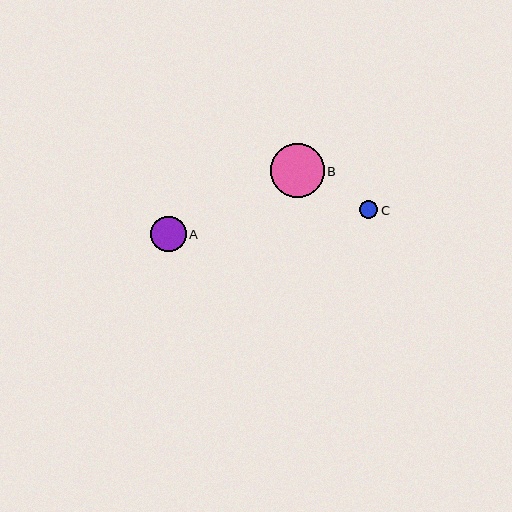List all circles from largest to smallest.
From largest to smallest: B, A, C.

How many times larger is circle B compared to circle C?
Circle B is approximately 2.9 times the size of circle C.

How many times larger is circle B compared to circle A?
Circle B is approximately 1.5 times the size of circle A.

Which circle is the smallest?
Circle C is the smallest with a size of approximately 19 pixels.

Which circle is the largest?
Circle B is the largest with a size of approximately 54 pixels.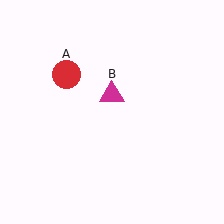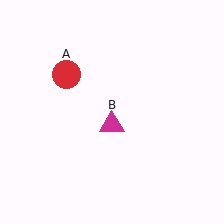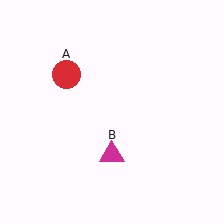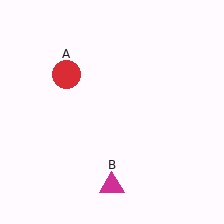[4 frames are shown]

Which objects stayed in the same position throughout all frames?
Red circle (object A) remained stationary.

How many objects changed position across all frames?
1 object changed position: magenta triangle (object B).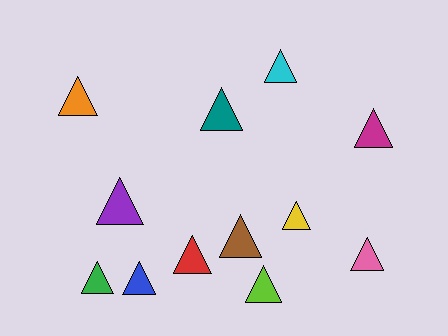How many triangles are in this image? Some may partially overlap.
There are 12 triangles.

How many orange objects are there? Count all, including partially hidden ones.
There is 1 orange object.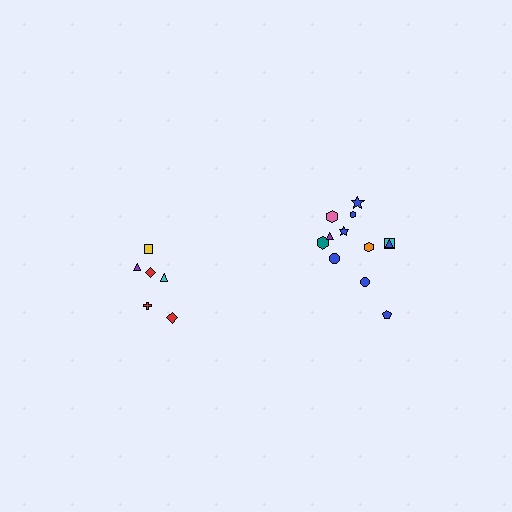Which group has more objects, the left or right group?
The right group.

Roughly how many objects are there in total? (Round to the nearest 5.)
Roughly 20 objects in total.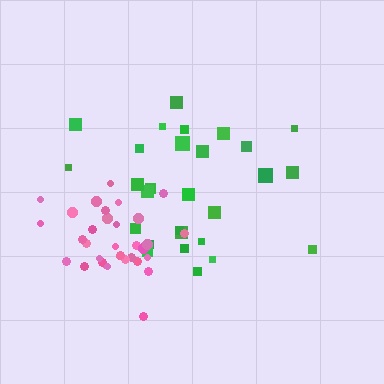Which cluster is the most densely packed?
Pink.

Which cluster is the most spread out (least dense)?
Green.